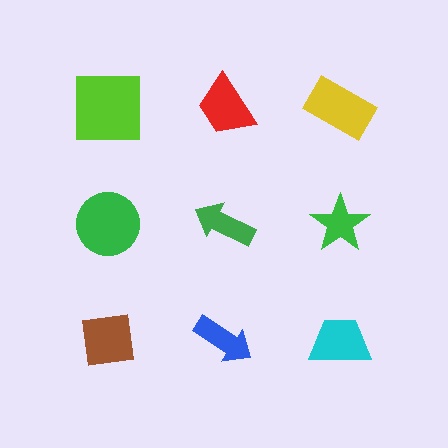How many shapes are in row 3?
3 shapes.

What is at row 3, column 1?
A brown square.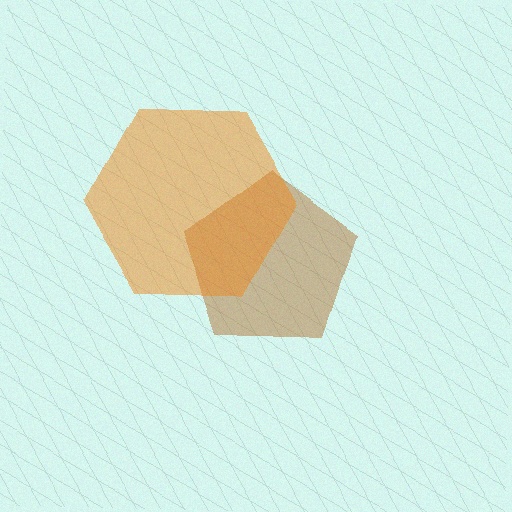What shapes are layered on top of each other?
The layered shapes are: a brown pentagon, an orange hexagon.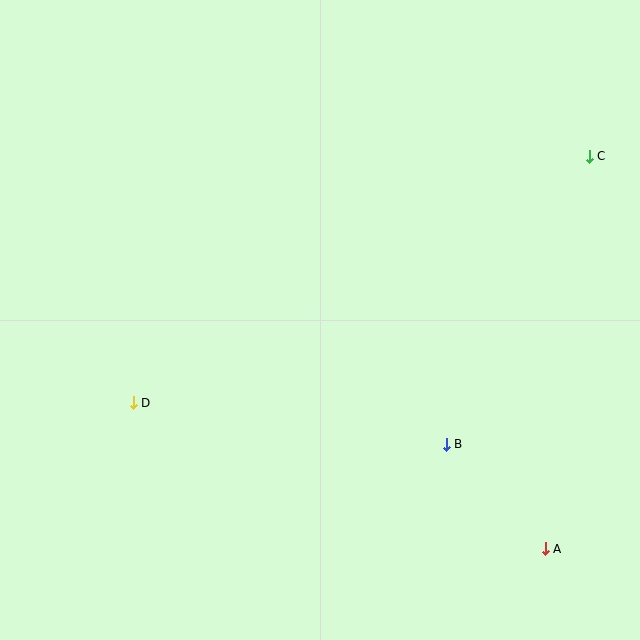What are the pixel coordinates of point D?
Point D is at (133, 403).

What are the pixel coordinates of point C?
Point C is at (589, 156).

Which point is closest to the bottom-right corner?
Point A is closest to the bottom-right corner.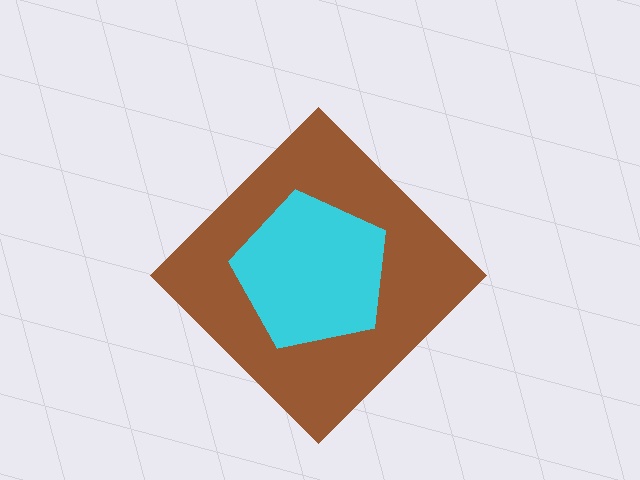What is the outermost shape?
The brown diamond.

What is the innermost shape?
The cyan pentagon.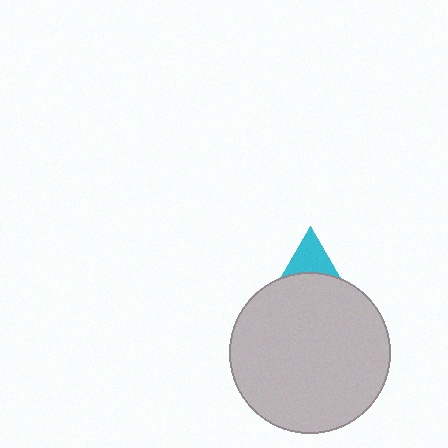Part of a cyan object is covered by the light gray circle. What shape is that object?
It is a triangle.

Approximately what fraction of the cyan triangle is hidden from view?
Roughly 62% of the cyan triangle is hidden behind the light gray circle.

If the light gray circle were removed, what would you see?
You would see the complete cyan triangle.